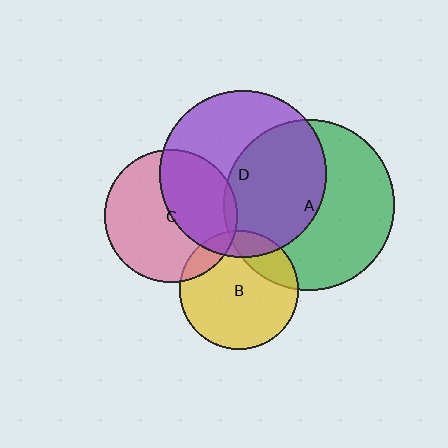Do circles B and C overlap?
Yes.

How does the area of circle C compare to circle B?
Approximately 1.3 times.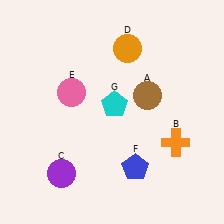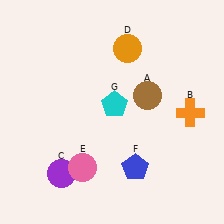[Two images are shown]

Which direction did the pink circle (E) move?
The pink circle (E) moved down.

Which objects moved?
The objects that moved are: the orange cross (B), the pink circle (E).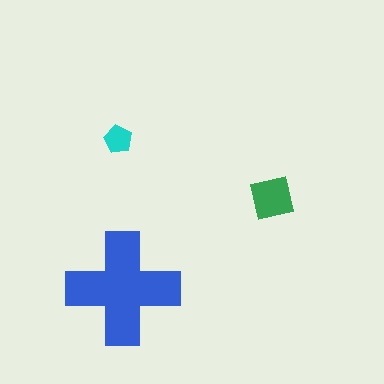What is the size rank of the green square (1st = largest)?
2nd.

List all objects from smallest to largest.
The cyan pentagon, the green square, the blue cross.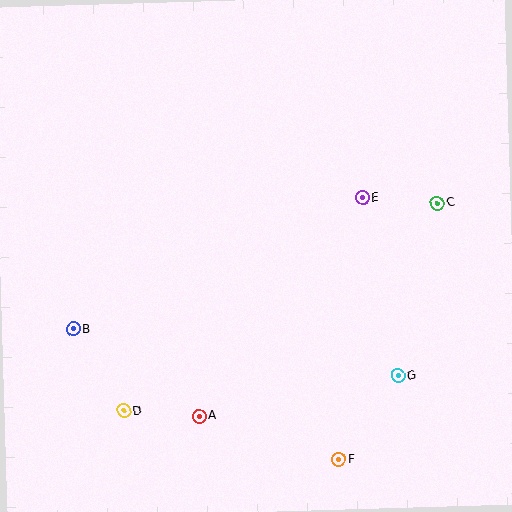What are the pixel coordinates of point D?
Point D is at (124, 411).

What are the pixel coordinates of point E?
Point E is at (363, 197).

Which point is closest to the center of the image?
Point E at (363, 197) is closest to the center.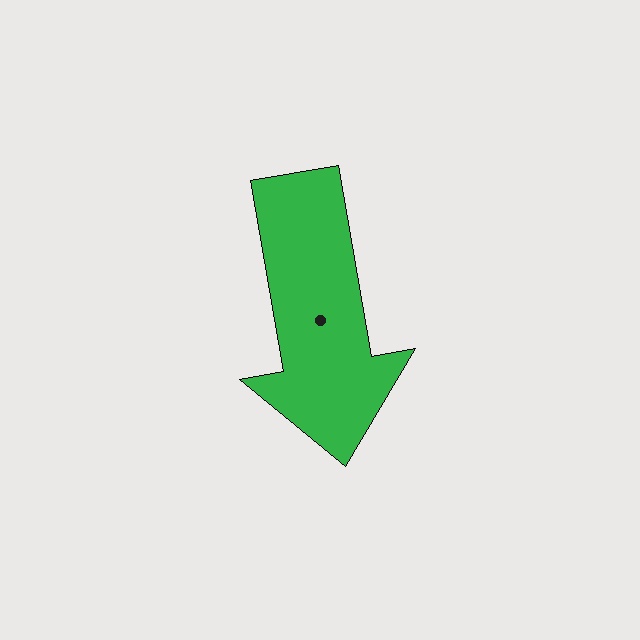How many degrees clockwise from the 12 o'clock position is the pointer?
Approximately 170 degrees.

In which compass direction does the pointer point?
South.